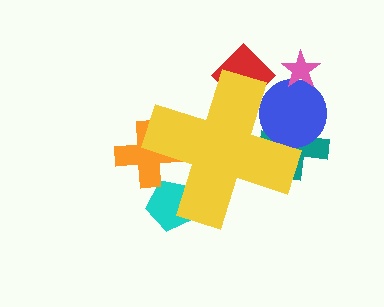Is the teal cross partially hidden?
Yes, the teal cross is partially hidden behind the yellow cross.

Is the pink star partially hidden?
No, the pink star is fully visible.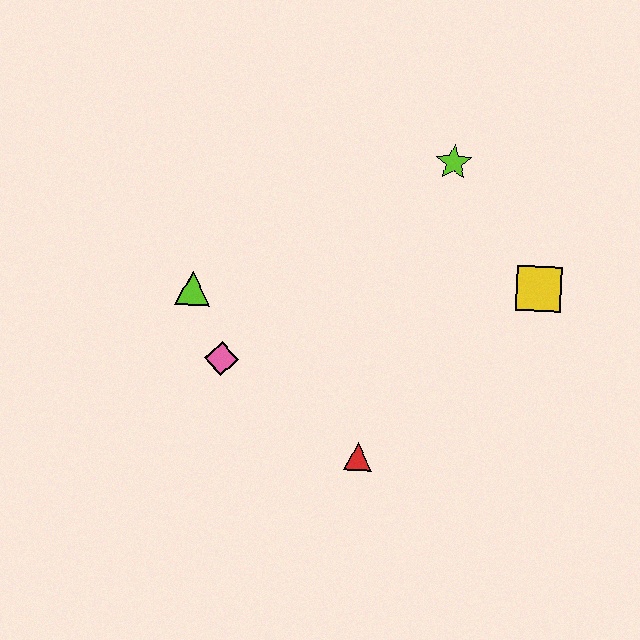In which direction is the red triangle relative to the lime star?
The red triangle is below the lime star.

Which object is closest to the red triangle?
The pink diamond is closest to the red triangle.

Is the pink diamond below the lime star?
Yes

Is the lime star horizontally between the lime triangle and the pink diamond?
No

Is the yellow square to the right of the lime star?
Yes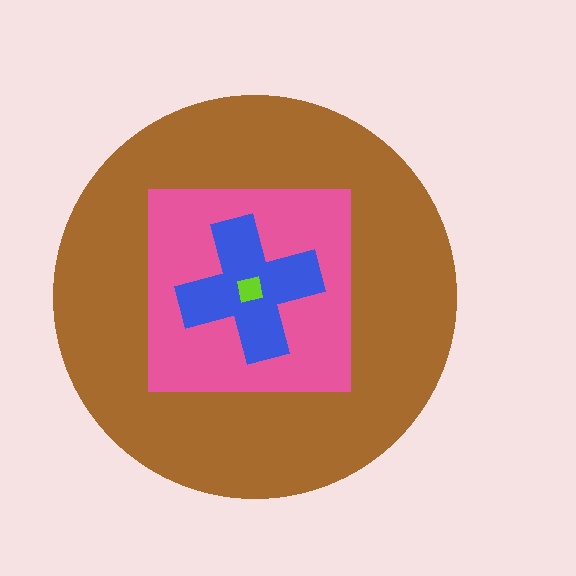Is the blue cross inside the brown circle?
Yes.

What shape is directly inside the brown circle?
The pink square.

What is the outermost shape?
The brown circle.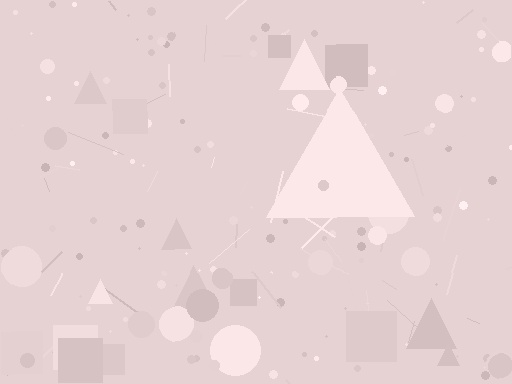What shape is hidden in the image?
A triangle is hidden in the image.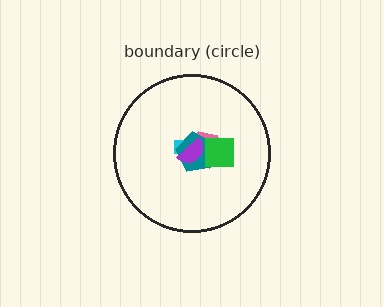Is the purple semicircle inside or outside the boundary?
Inside.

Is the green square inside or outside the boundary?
Inside.